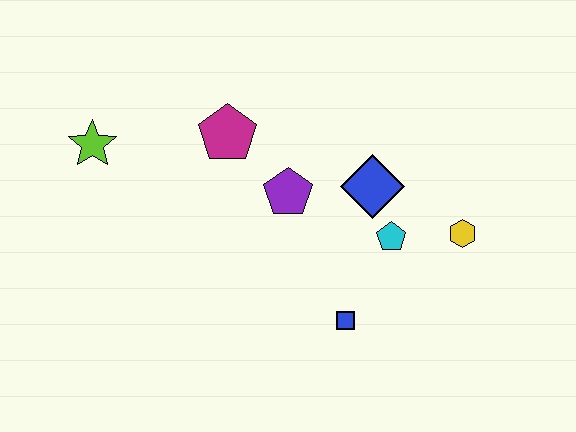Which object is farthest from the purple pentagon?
The lime star is farthest from the purple pentagon.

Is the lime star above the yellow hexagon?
Yes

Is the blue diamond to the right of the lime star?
Yes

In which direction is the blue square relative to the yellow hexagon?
The blue square is to the left of the yellow hexagon.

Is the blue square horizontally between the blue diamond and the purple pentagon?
Yes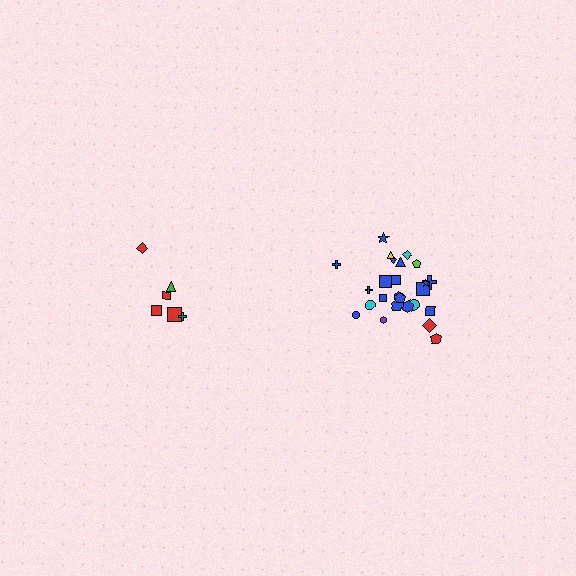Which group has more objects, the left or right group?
The right group.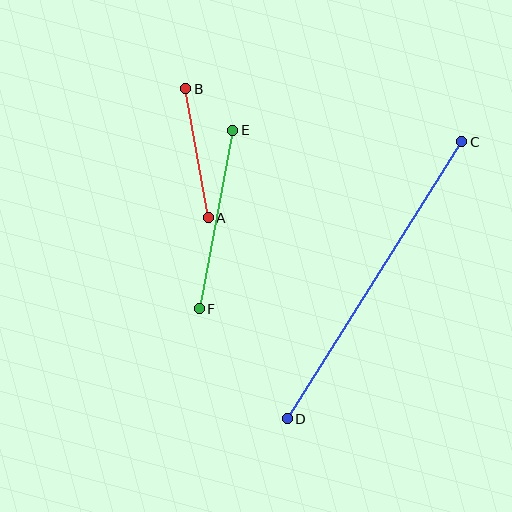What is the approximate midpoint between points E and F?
The midpoint is at approximately (216, 219) pixels.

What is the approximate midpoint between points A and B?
The midpoint is at approximately (197, 153) pixels.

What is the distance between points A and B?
The distance is approximately 131 pixels.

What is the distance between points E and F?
The distance is approximately 182 pixels.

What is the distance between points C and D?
The distance is approximately 328 pixels.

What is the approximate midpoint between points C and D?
The midpoint is at approximately (375, 280) pixels.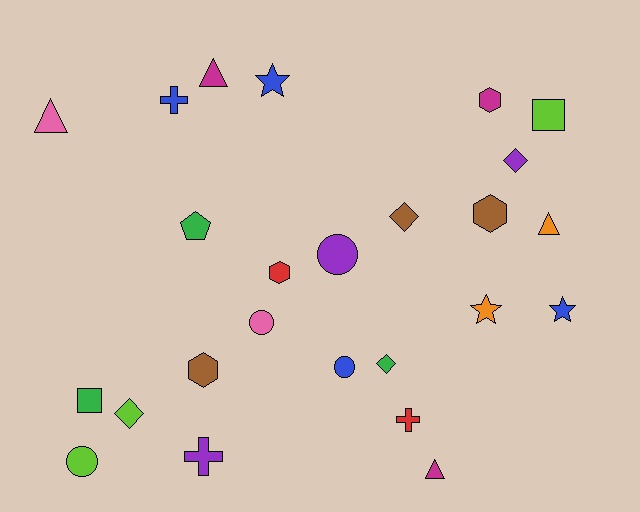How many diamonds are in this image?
There are 4 diamonds.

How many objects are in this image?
There are 25 objects.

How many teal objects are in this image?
There are no teal objects.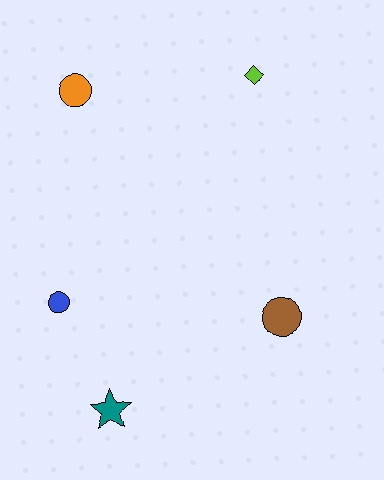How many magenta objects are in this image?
There are no magenta objects.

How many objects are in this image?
There are 5 objects.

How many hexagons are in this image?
There are no hexagons.